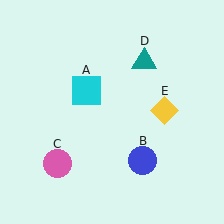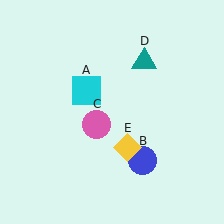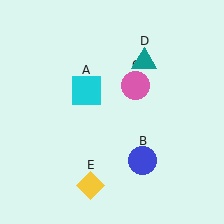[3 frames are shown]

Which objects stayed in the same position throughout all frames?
Cyan square (object A) and blue circle (object B) and teal triangle (object D) remained stationary.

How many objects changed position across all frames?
2 objects changed position: pink circle (object C), yellow diamond (object E).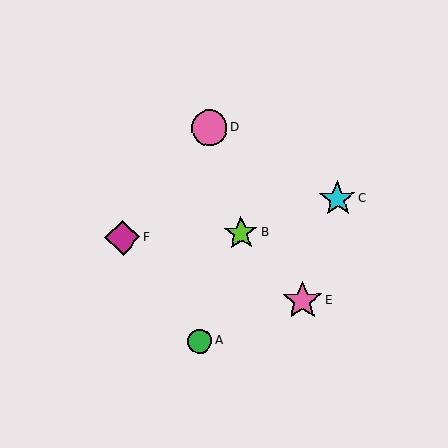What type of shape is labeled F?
Shape F is a magenta diamond.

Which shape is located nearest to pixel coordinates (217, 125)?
The pink circle (labeled D) at (209, 128) is nearest to that location.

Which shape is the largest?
The pink star (labeled E) is the largest.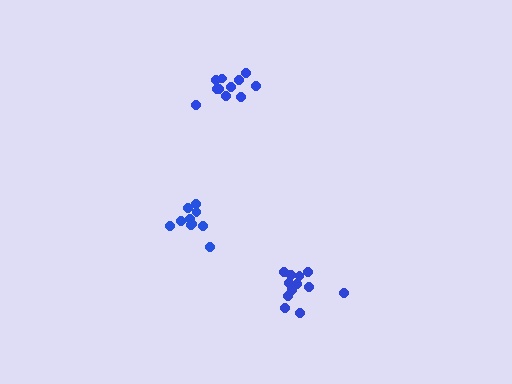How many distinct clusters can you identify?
There are 3 distinct clusters.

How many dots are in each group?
Group 1: 11 dots, Group 2: 10 dots, Group 3: 12 dots (33 total).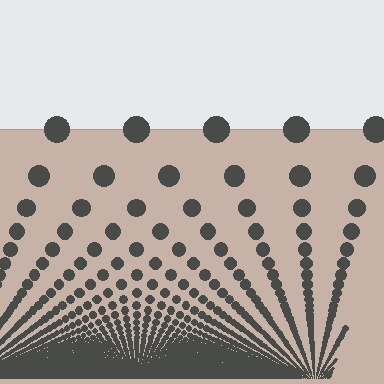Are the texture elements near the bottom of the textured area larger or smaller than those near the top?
Smaller. The gradient is inverted — elements near the bottom are smaller and denser.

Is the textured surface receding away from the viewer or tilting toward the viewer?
The surface appears to tilt toward the viewer. Texture elements get larger and sparser toward the top.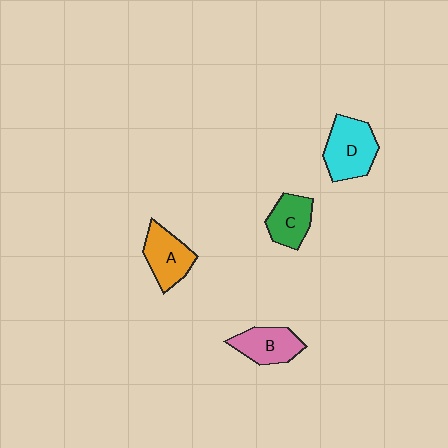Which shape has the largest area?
Shape D (cyan).